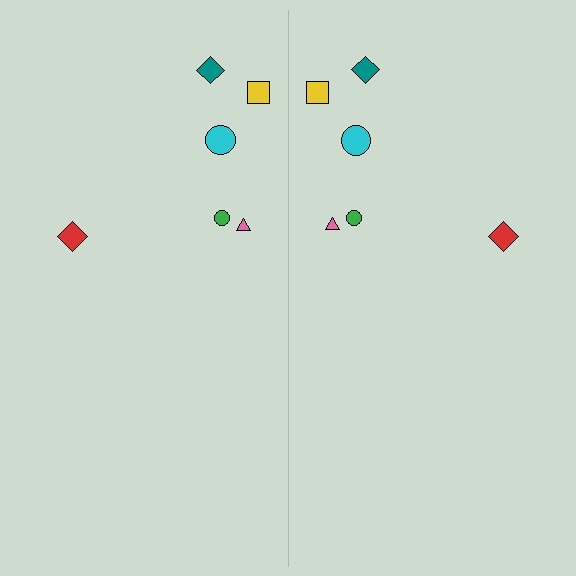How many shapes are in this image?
There are 12 shapes in this image.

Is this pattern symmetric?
Yes, this pattern has bilateral (reflection) symmetry.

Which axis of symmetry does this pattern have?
The pattern has a vertical axis of symmetry running through the center of the image.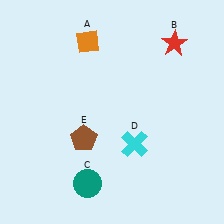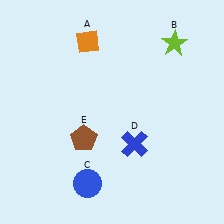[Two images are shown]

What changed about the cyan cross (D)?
In Image 1, D is cyan. In Image 2, it changed to blue.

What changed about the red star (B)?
In Image 1, B is red. In Image 2, it changed to lime.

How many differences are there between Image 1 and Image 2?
There are 3 differences between the two images.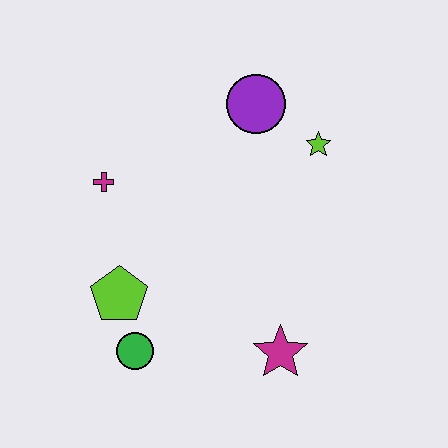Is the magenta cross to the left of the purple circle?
Yes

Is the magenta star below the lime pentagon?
Yes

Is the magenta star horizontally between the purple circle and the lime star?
Yes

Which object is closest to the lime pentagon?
The green circle is closest to the lime pentagon.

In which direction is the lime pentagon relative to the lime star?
The lime pentagon is to the left of the lime star.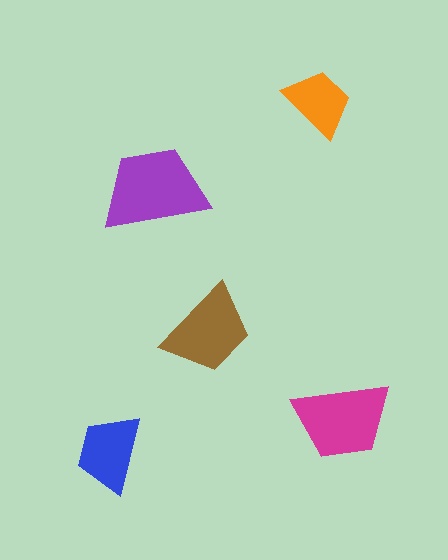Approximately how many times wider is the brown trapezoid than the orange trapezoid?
About 1.5 times wider.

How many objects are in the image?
There are 5 objects in the image.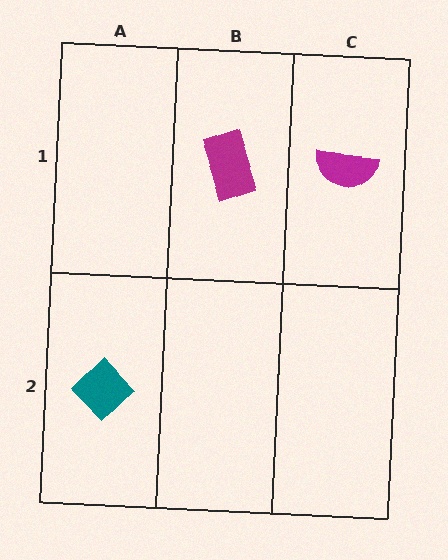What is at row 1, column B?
A magenta rectangle.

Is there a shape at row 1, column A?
No, that cell is empty.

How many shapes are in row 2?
1 shape.